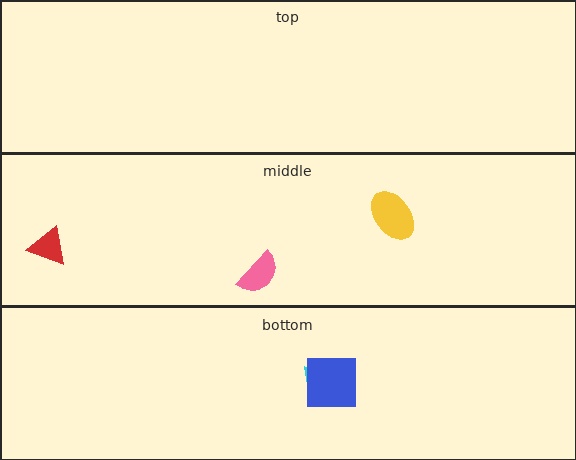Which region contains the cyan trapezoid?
The bottom region.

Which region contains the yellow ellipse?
The middle region.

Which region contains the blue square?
The bottom region.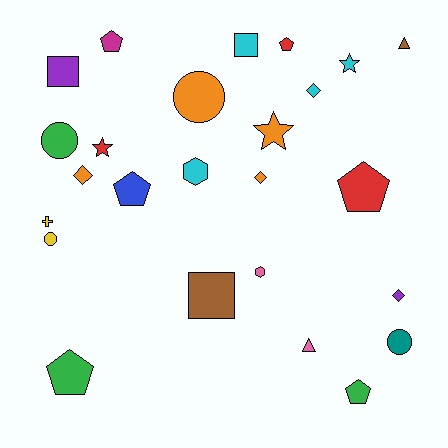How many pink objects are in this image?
There are 2 pink objects.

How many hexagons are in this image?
There are 2 hexagons.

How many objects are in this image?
There are 25 objects.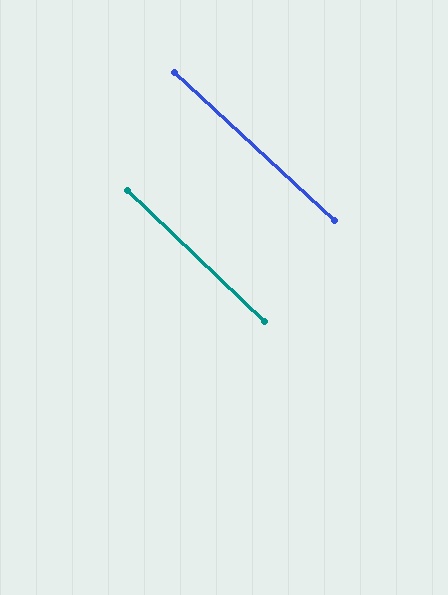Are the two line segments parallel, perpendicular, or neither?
Parallel — their directions differ by only 1.2°.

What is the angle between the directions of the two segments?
Approximately 1 degree.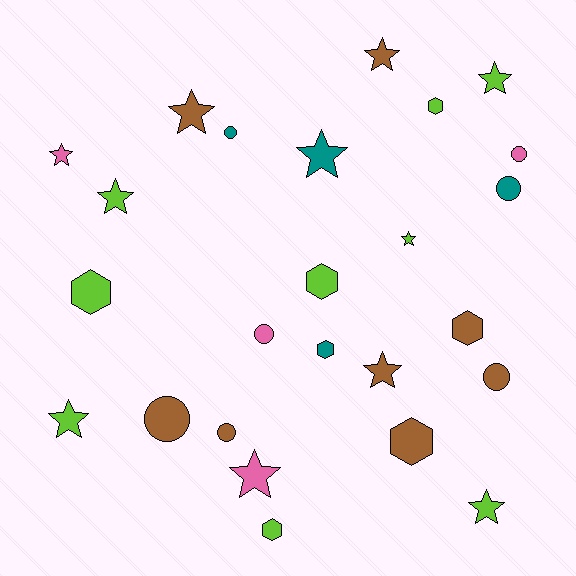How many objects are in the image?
There are 25 objects.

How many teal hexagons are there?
There is 1 teal hexagon.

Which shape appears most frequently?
Star, with 11 objects.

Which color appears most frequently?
Lime, with 9 objects.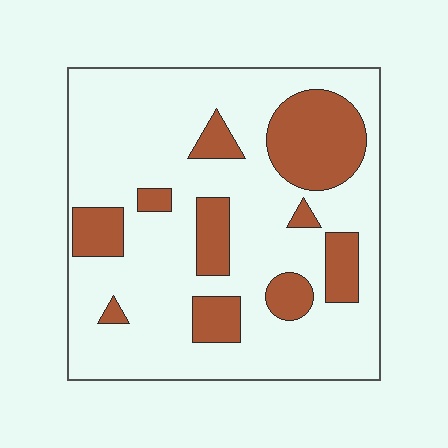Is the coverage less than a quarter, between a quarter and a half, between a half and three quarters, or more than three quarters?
Less than a quarter.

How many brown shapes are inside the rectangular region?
10.